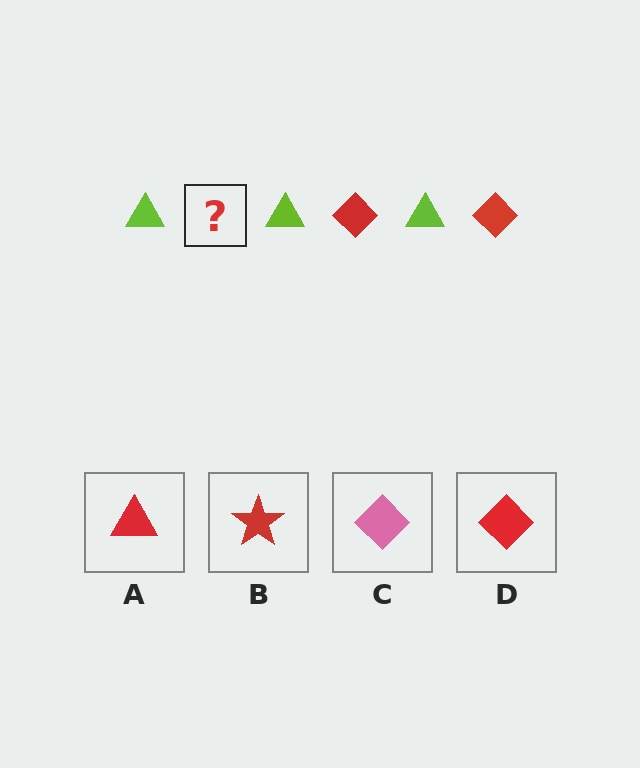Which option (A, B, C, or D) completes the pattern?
D.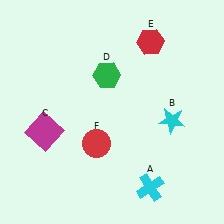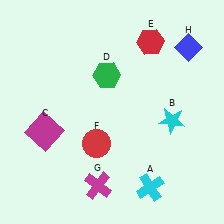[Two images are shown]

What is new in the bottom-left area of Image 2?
A magenta cross (G) was added in the bottom-left area of Image 2.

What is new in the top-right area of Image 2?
A blue diamond (H) was added in the top-right area of Image 2.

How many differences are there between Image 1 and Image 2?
There are 2 differences between the two images.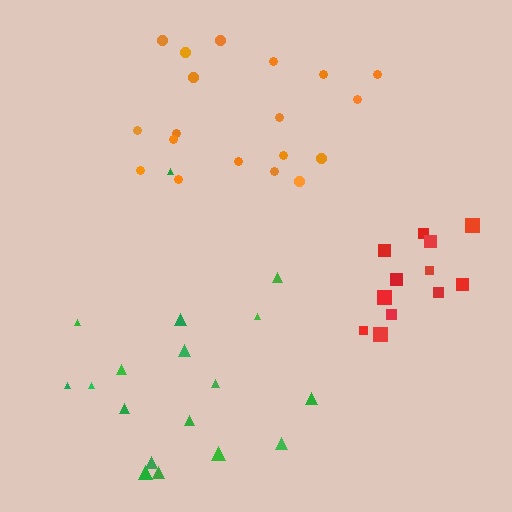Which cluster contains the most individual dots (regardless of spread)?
Orange (19).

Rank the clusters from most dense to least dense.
orange, red, green.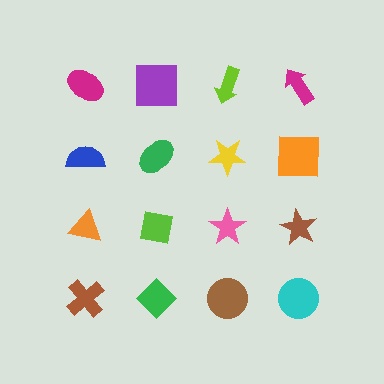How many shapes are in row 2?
4 shapes.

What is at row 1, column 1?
A magenta ellipse.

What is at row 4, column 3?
A brown circle.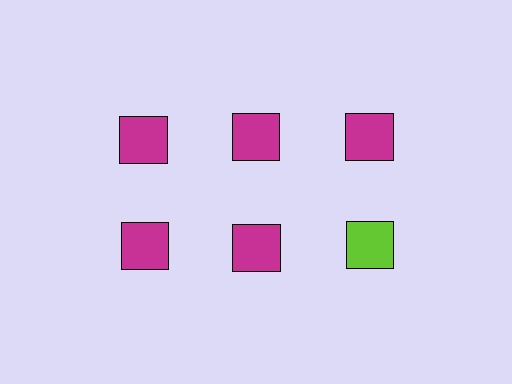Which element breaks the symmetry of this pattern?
The lime square in the second row, center column breaks the symmetry. All other shapes are magenta squares.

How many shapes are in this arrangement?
There are 6 shapes arranged in a grid pattern.